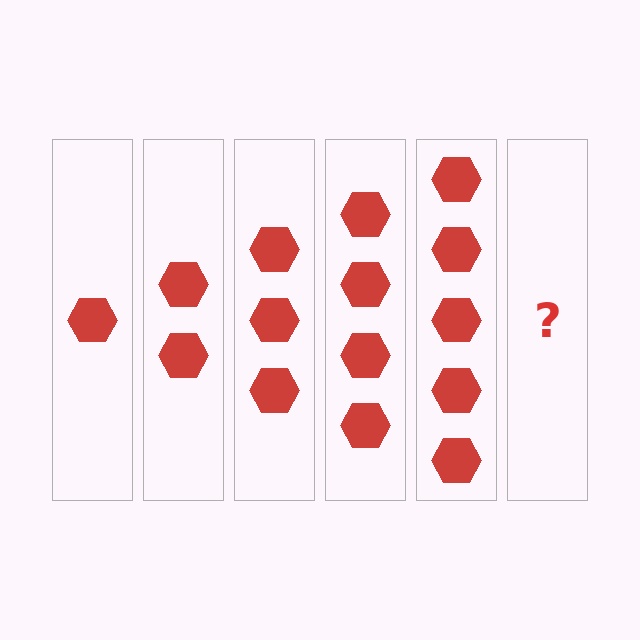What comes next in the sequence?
The next element should be 6 hexagons.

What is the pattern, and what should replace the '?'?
The pattern is that each step adds one more hexagon. The '?' should be 6 hexagons.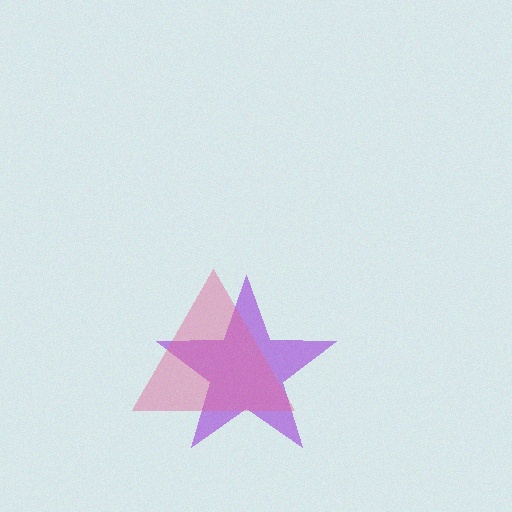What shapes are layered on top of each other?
The layered shapes are: a purple star, a pink triangle.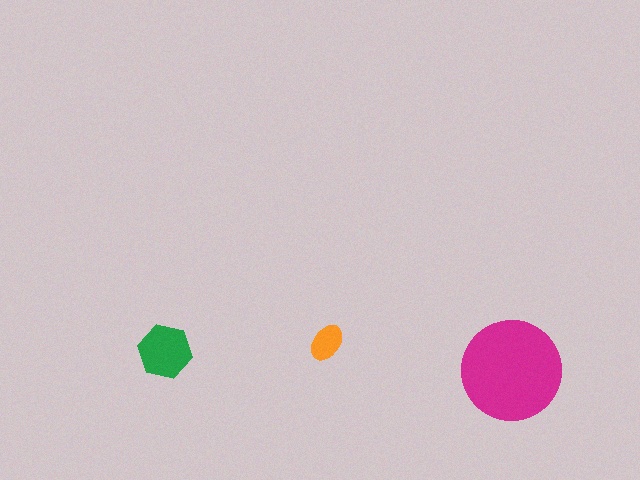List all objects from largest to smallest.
The magenta circle, the green hexagon, the orange ellipse.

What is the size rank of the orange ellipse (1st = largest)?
3rd.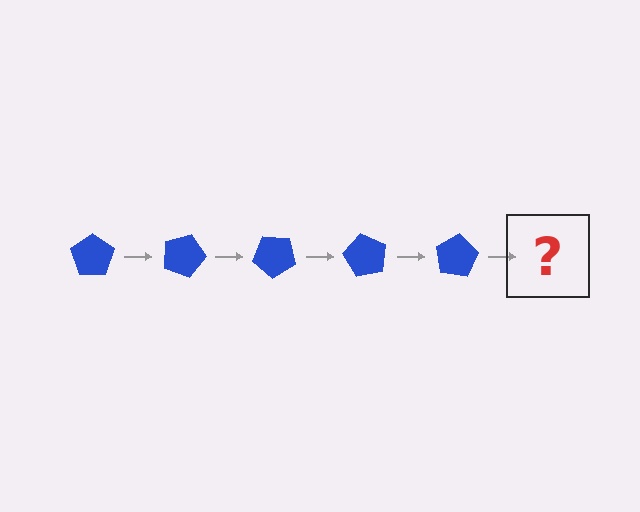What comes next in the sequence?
The next element should be a blue pentagon rotated 100 degrees.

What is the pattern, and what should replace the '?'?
The pattern is that the pentagon rotates 20 degrees each step. The '?' should be a blue pentagon rotated 100 degrees.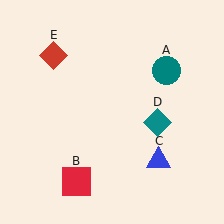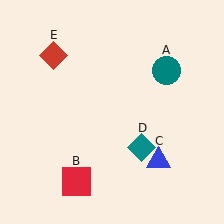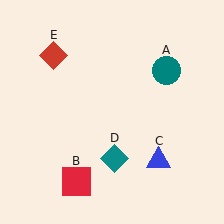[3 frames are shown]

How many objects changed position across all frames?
1 object changed position: teal diamond (object D).